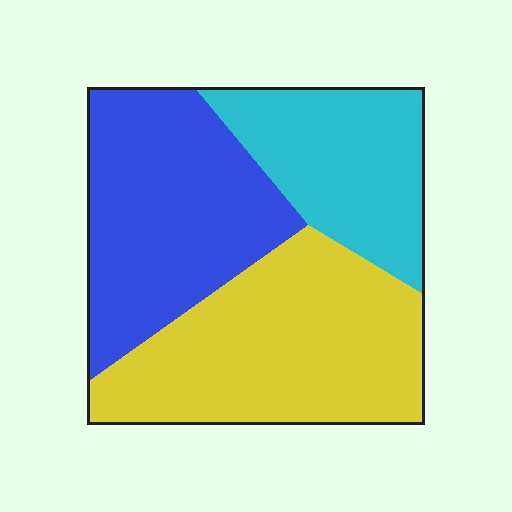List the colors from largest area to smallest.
From largest to smallest: yellow, blue, cyan.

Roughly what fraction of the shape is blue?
Blue covers around 35% of the shape.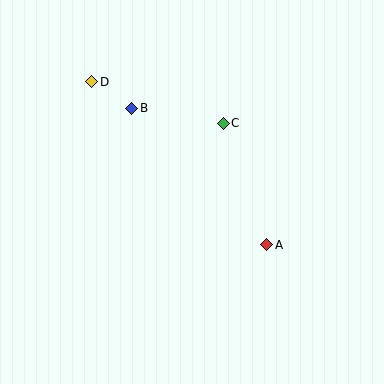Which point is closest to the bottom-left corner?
Point A is closest to the bottom-left corner.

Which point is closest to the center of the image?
Point C at (223, 123) is closest to the center.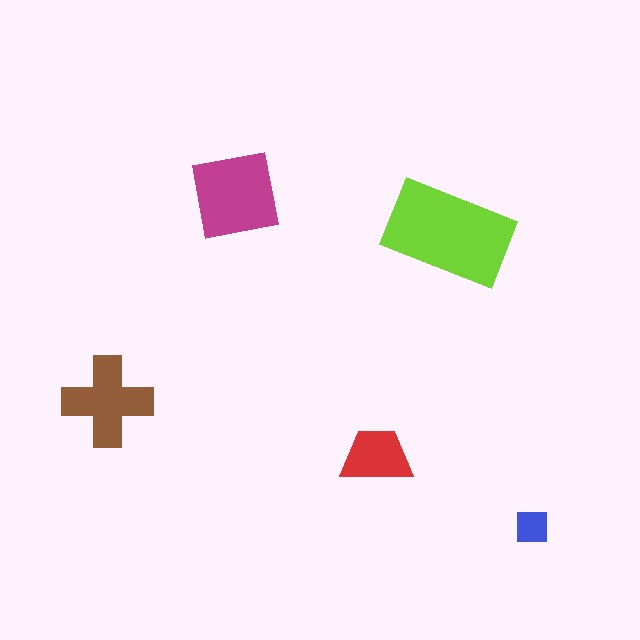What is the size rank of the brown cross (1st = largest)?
3rd.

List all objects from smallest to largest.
The blue square, the red trapezoid, the brown cross, the magenta square, the lime rectangle.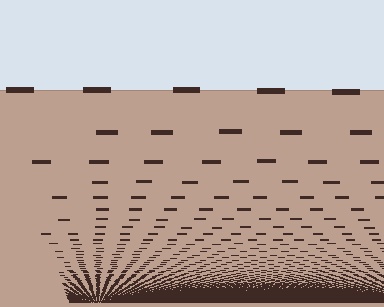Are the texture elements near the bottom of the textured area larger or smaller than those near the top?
Smaller. The gradient is inverted — elements near the bottom are smaller and denser.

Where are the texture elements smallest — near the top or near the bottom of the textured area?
Near the bottom.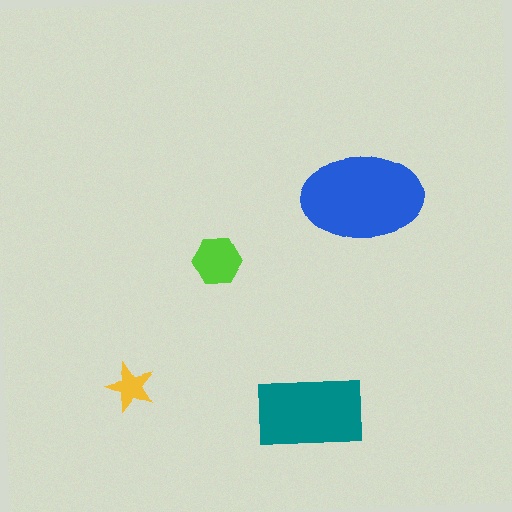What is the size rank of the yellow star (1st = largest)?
4th.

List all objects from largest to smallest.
The blue ellipse, the teal rectangle, the lime hexagon, the yellow star.